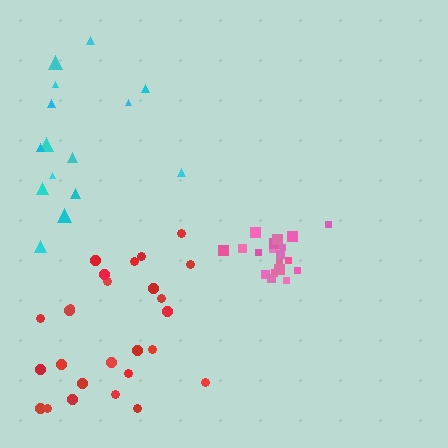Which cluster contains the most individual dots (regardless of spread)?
Red (26).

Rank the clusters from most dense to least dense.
pink, red, cyan.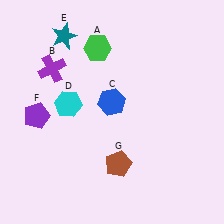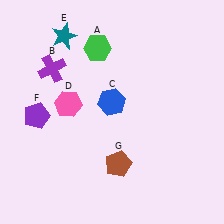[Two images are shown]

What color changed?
The hexagon (D) changed from cyan in Image 1 to pink in Image 2.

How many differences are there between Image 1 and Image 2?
There is 1 difference between the two images.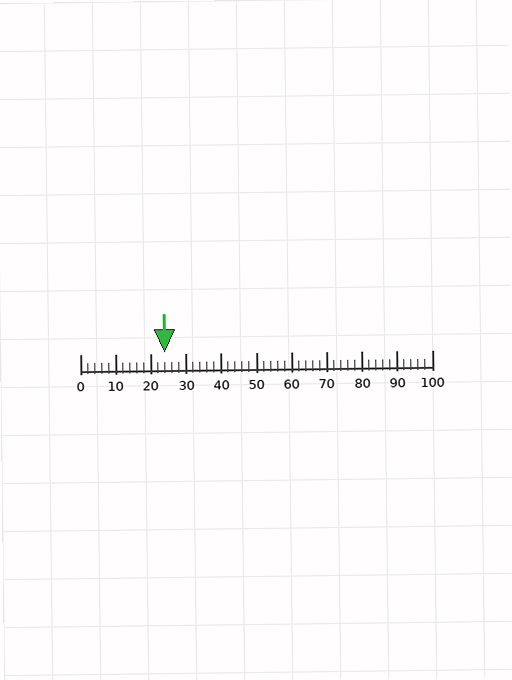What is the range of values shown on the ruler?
The ruler shows values from 0 to 100.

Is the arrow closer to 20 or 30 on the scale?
The arrow is closer to 20.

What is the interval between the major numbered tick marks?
The major tick marks are spaced 10 units apart.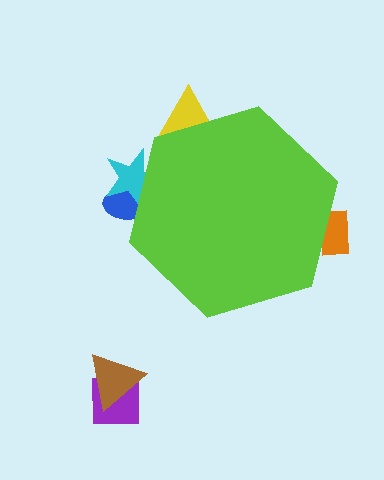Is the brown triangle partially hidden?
No, the brown triangle is fully visible.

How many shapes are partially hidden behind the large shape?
4 shapes are partially hidden.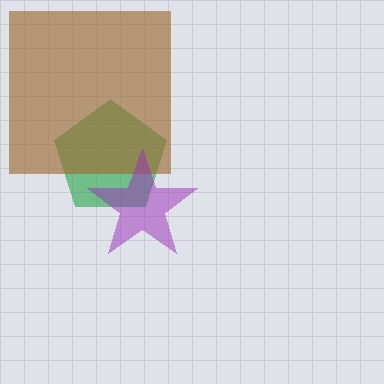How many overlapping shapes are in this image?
There are 3 overlapping shapes in the image.